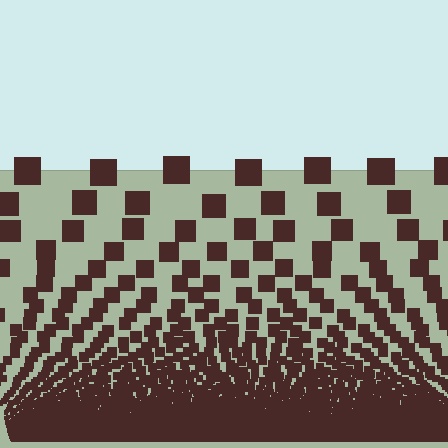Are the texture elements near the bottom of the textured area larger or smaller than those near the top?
Smaller. The gradient is inverted — elements near the bottom are smaller and denser.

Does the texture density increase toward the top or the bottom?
Density increases toward the bottom.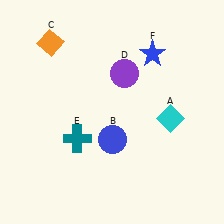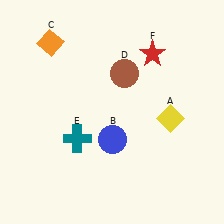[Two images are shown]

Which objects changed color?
A changed from cyan to yellow. D changed from purple to brown. F changed from blue to red.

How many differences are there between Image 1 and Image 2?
There are 3 differences between the two images.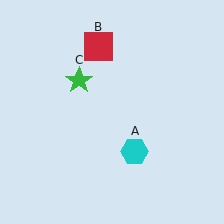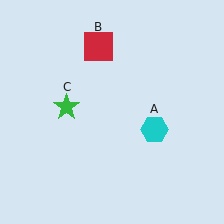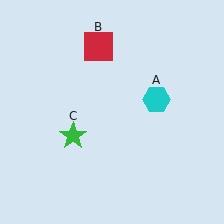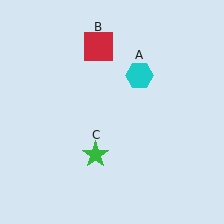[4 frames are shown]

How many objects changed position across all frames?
2 objects changed position: cyan hexagon (object A), green star (object C).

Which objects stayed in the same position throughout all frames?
Red square (object B) remained stationary.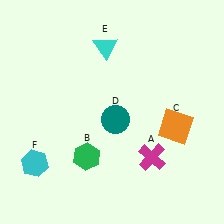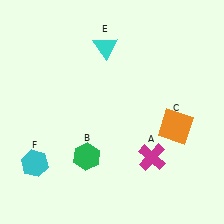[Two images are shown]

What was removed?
The teal circle (D) was removed in Image 2.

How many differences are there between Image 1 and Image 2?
There is 1 difference between the two images.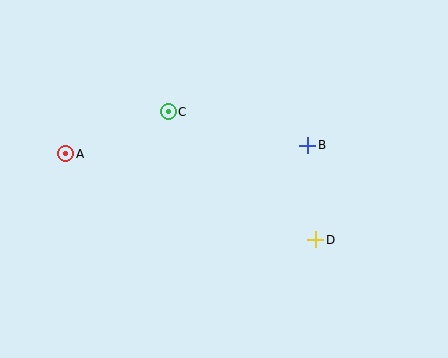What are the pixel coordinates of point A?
Point A is at (66, 154).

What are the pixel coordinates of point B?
Point B is at (308, 145).